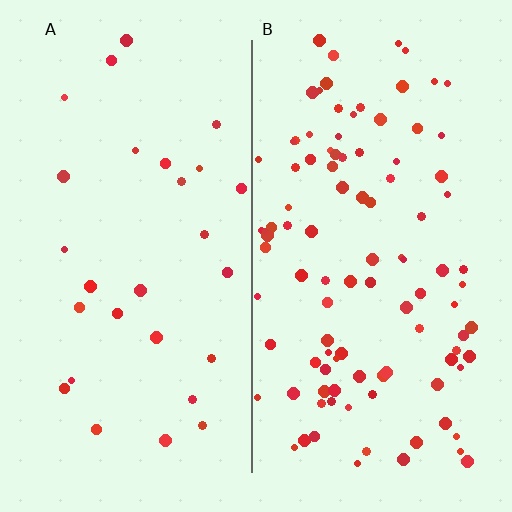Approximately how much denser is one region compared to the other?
Approximately 3.7× — region B over region A.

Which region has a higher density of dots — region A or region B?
B (the right).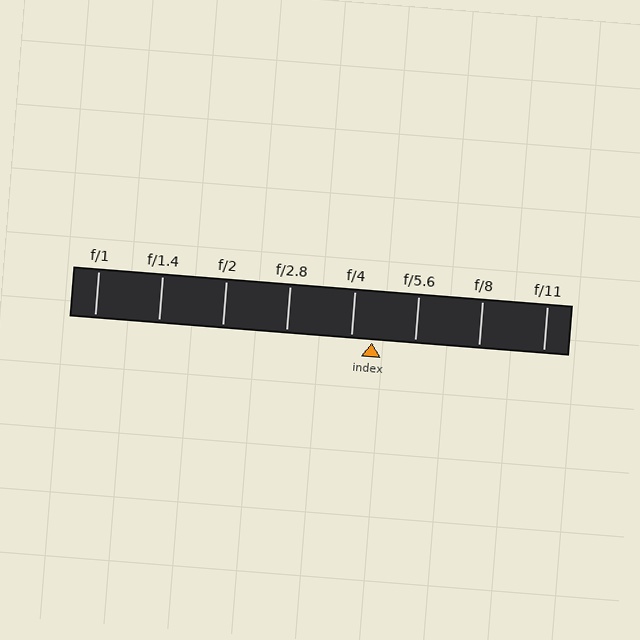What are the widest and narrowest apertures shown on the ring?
The widest aperture shown is f/1 and the narrowest is f/11.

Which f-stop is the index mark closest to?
The index mark is closest to f/4.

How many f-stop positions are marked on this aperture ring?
There are 8 f-stop positions marked.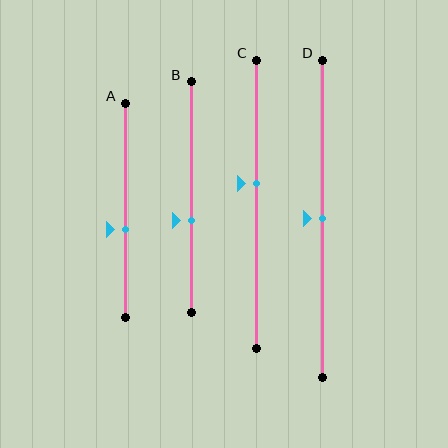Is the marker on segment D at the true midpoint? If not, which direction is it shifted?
Yes, the marker on segment D is at the true midpoint.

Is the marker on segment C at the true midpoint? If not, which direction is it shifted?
No, the marker on segment C is shifted upward by about 7% of the segment length.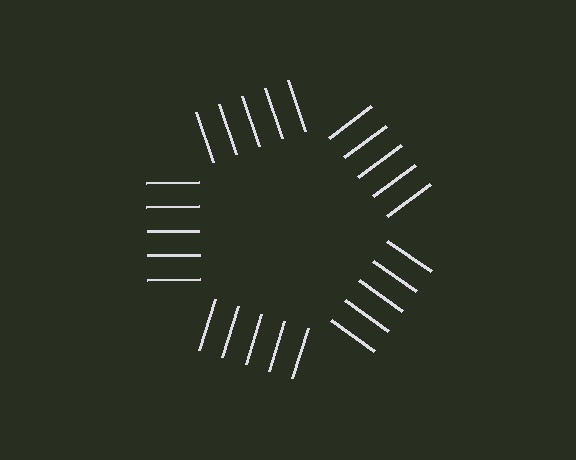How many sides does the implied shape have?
5 sides — the line-ends trace a pentagon.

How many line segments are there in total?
25 — 5 along each of the 5 edges.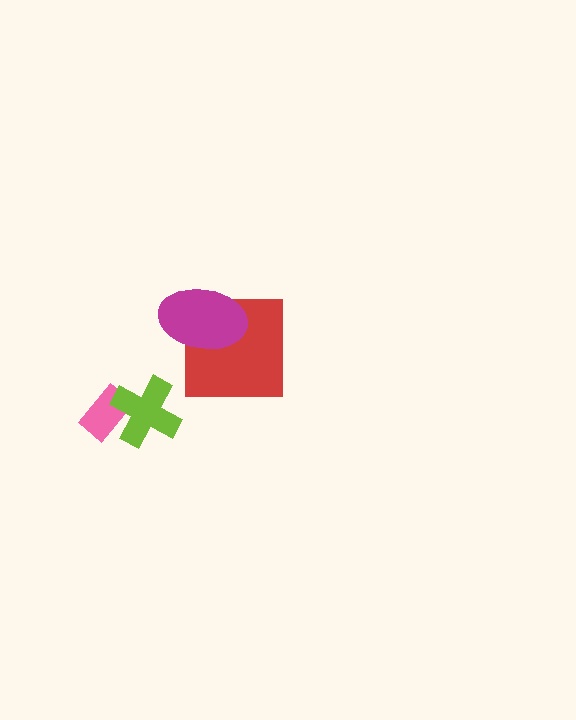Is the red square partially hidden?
Yes, it is partially covered by another shape.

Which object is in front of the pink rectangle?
The lime cross is in front of the pink rectangle.